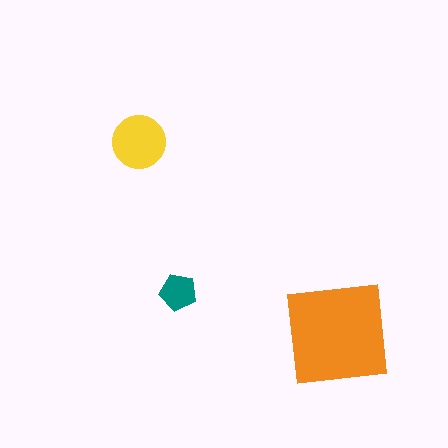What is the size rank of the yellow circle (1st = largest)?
2nd.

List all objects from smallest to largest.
The teal pentagon, the yellow circle, the orange square.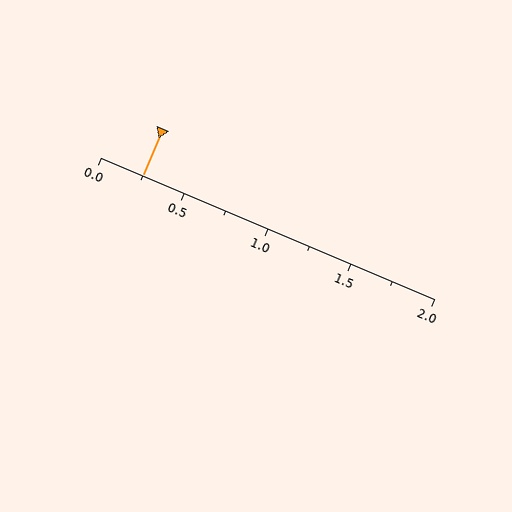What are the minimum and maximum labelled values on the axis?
The axis runs from 0.0 to 2.0.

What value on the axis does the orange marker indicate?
The marker indicates approximately 0.25.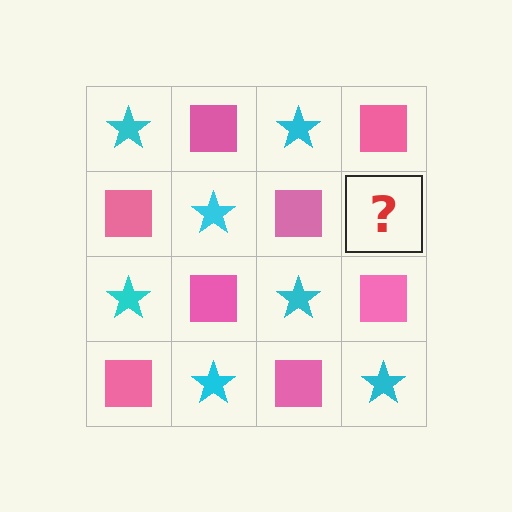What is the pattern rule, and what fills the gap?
The rule is that it alternates cyan star and pink square in a checkerboard pattern. The gap should be filled with a cyan star.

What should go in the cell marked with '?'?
The missing cell should contain a cyan star.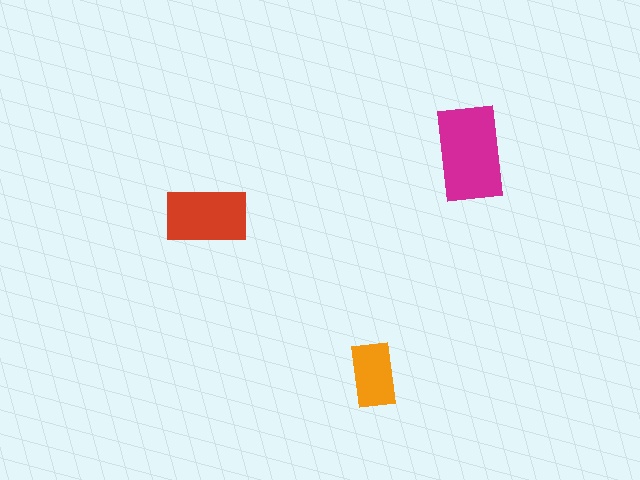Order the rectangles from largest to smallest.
the magenta one, the red one, the orange one.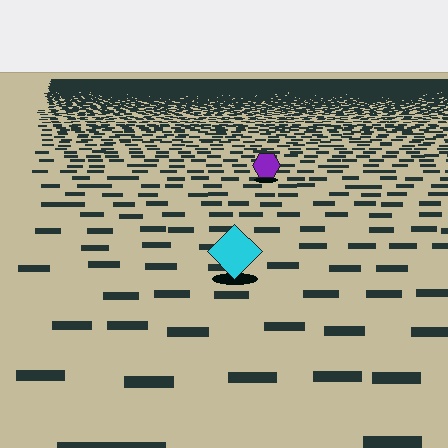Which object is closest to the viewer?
The cyan diamond is closest. The texture marks near it are larger and more spread out.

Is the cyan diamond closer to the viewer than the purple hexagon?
Yes. The cyan diamond is closer — you can tell from the texture gradient: the ground texture is coarser near it.